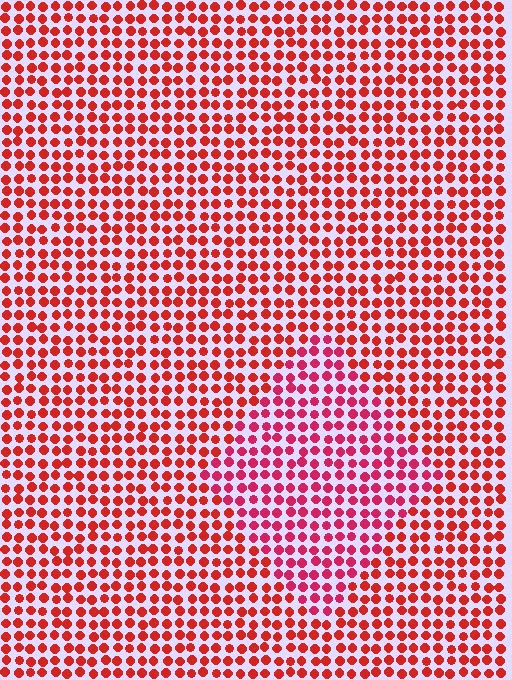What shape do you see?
I see a diamond.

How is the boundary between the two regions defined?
The boundary is defined purely by a slight shift in hue (about 23 degrees). Spacing, size, and orientation are identical on both sides.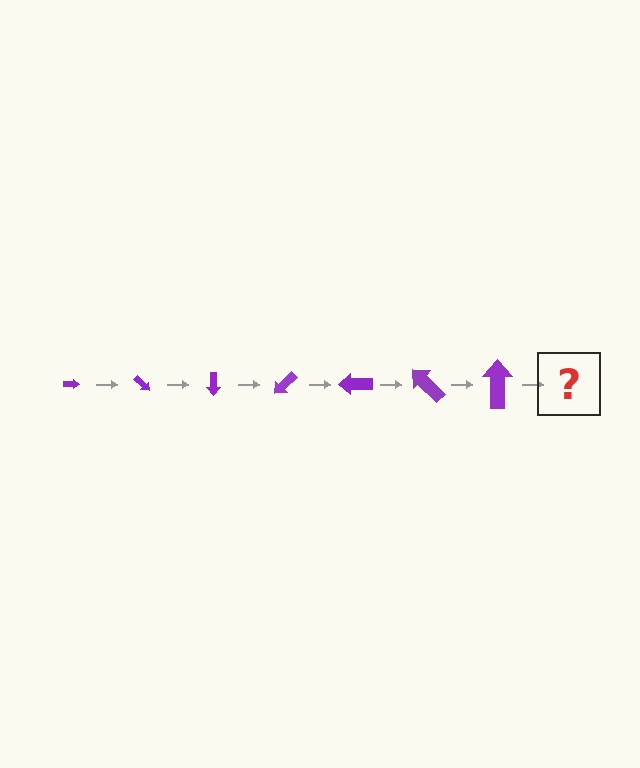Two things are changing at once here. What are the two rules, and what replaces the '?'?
The two rules are that the arrow grows larger each step and it rotates 45 degrees each step. The '?' should be an arrow, larger than the previous one and rotated 315 degrees from the start.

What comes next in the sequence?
The next element should be an arrow, larger than the previous one and rotated 315 degrees from the start.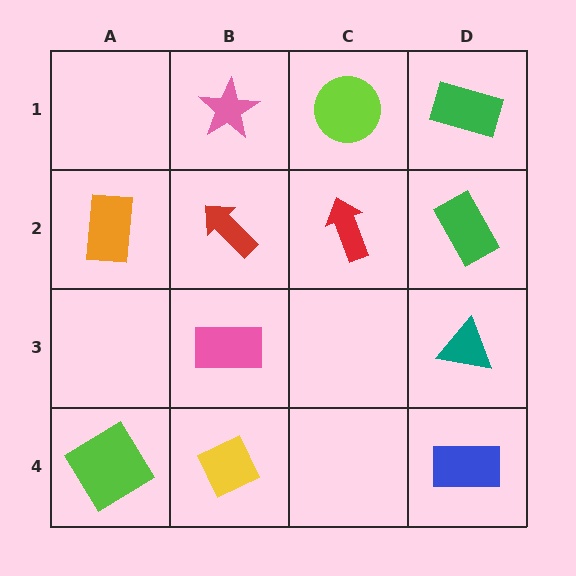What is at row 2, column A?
An orange rectangle.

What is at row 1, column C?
A lime circle.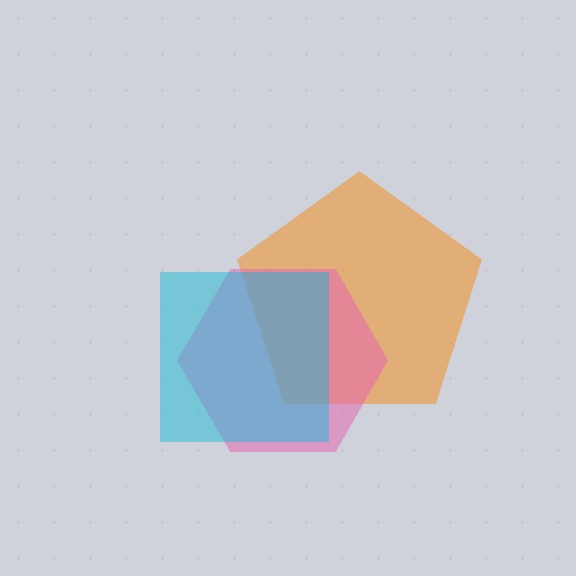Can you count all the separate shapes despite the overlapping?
Yes, there are 3 separate shapes.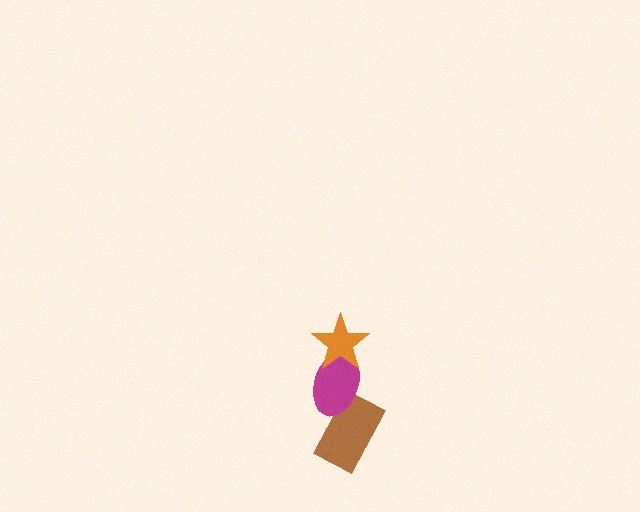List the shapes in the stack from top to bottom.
From top to bottom: the orange star, the magenta ellipse, the brown rectangle.